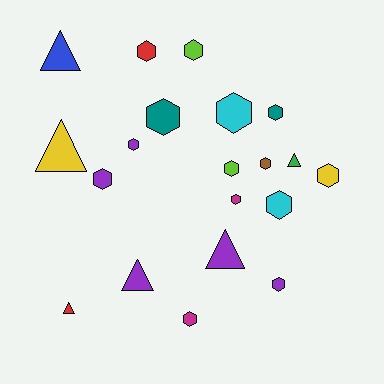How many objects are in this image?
There are 20 objects.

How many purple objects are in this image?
There are 5 purple objects.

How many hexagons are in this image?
There are 14 hexagons.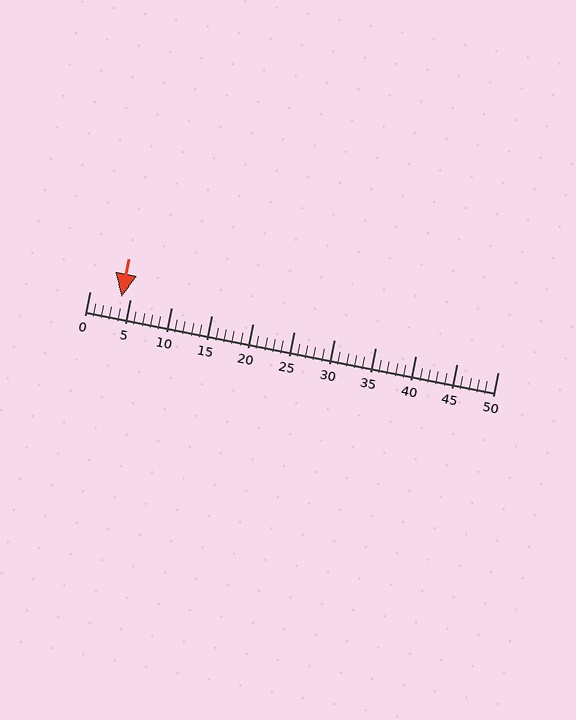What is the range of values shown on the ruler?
The ruler shows values from 0 to 50.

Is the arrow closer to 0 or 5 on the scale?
The arrow is closer to 5.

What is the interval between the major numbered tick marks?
The major tick marks are spaced 5 units apart.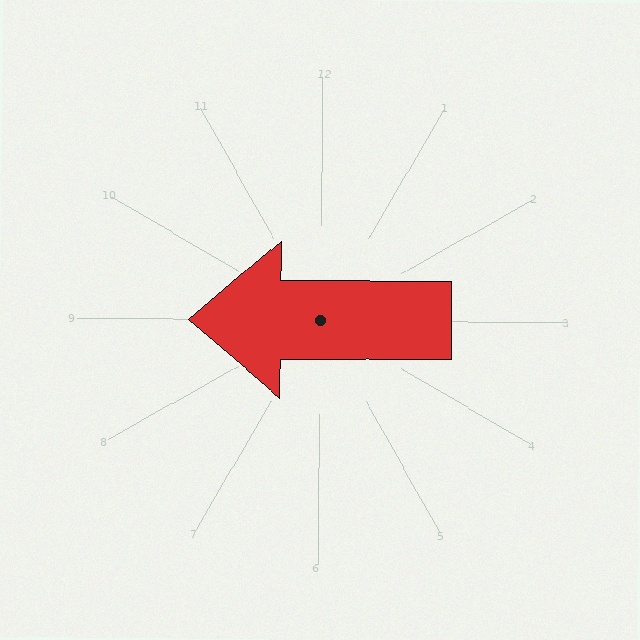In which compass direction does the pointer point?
West.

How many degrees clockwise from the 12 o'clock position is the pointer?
Approximately 270 degrees.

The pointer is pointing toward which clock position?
Roughly 9 o'clock.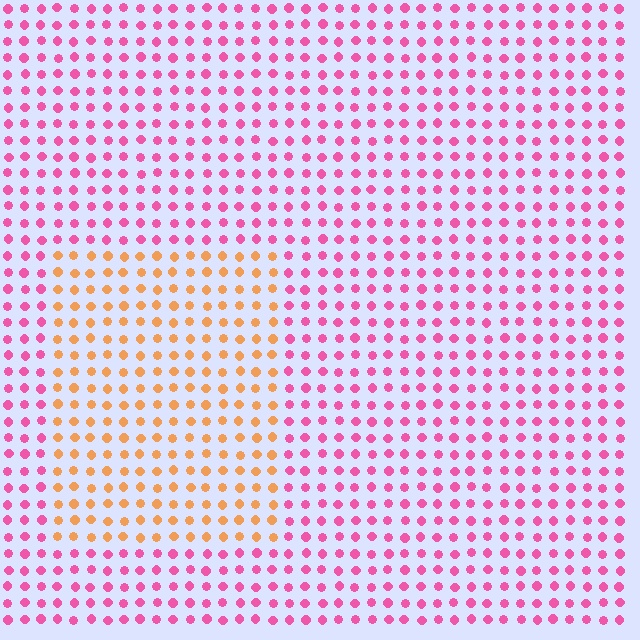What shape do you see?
I see a rectangle.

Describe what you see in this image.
The image is filled with small pink elements in a uniform arrangement. A rectangle-shaped region is visible where the elements are tinted to a slightly different hue, forming a subtle color boundary.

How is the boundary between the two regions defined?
The boundary is defined purely by a slight shift in hue (about 61 degrees). Spacing, size, and orientation are identical on both sides.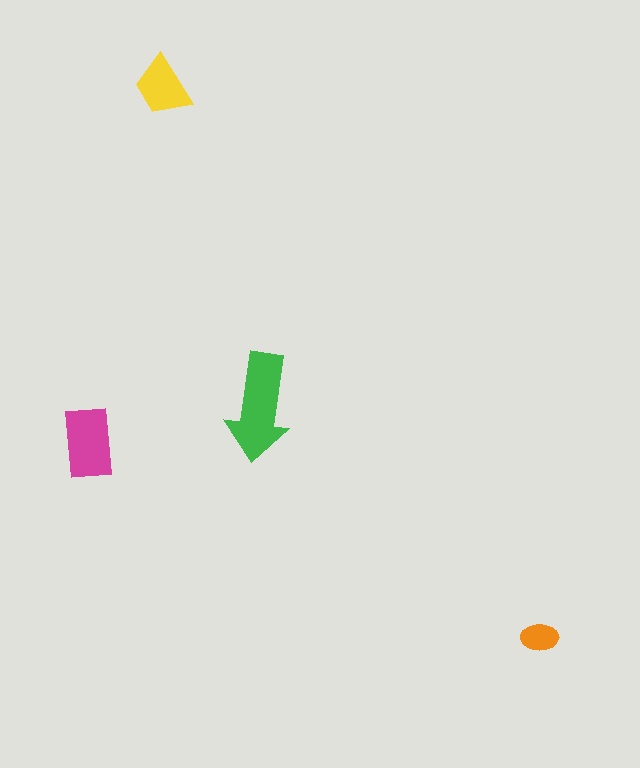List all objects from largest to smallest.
The green arrow, the magenta rectangle, the yellow trapezoid, the orange ellipse.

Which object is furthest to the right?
The orange ellipse is rightmost.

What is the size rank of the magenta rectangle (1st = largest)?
2nd.